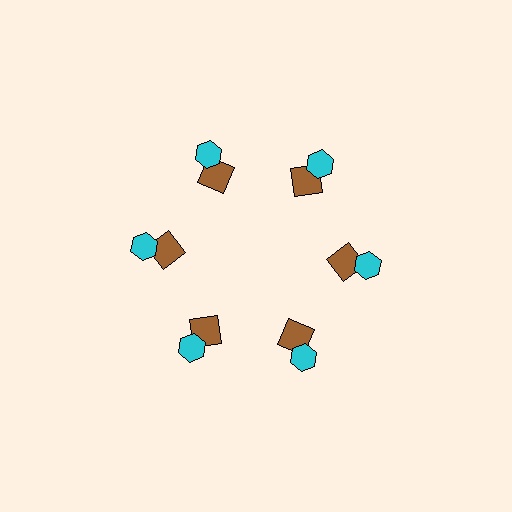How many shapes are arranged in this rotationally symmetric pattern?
There are 12 shapes, arranged in 6 groups of 2.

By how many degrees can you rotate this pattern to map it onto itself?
The pattern maps onto itself every 60 degrees of rotation.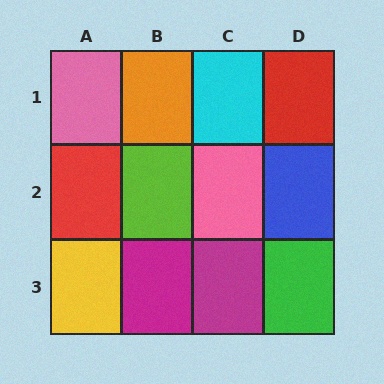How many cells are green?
1 cell is green.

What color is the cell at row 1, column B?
Orange.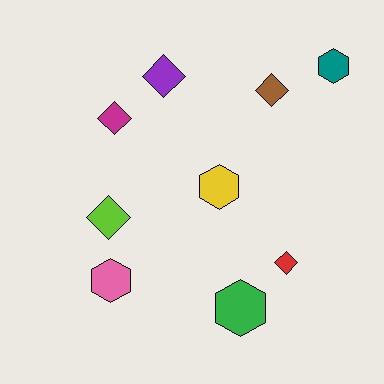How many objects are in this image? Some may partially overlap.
There are 9 objects.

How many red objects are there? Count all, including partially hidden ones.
There is 1 red object.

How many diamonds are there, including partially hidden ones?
There are 5 diamonds.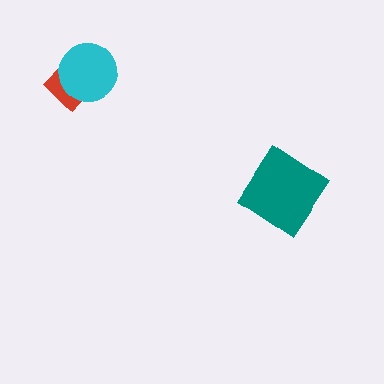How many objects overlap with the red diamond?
1 object overlaps with the red diamond.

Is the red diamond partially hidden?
Yes, it is partially covered by another shape.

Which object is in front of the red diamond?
The cyan circle is in front of the red diamond.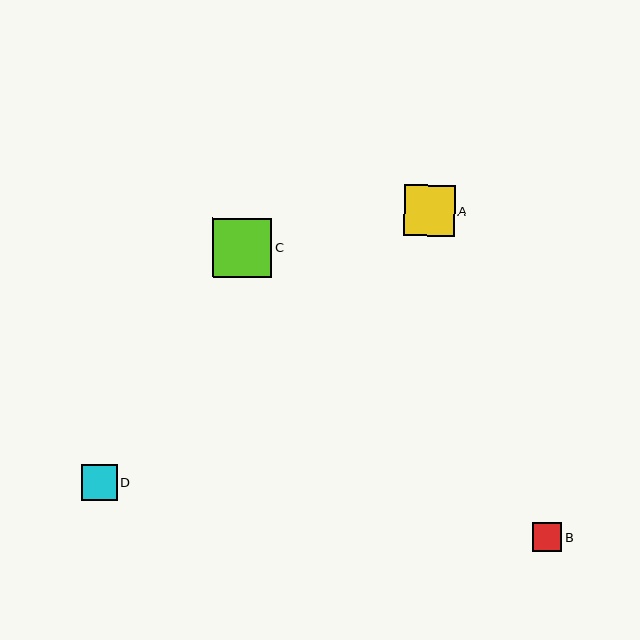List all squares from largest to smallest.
From largest to smallest: C, A, D, B.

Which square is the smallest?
Square B is the smallest with a size of approximately 29 pixels.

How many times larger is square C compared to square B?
Square C is approximately 2.0 times the size of square B.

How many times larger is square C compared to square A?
Square C is approximately 1.2 times the size of square A.